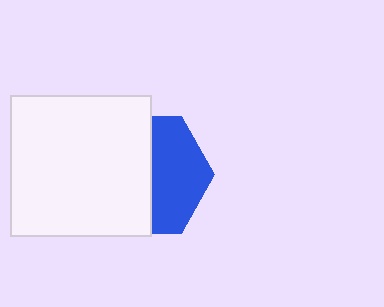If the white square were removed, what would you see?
You would see the complete blue hexagon.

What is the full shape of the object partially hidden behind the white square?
The partially hidden object is a blue hexagon.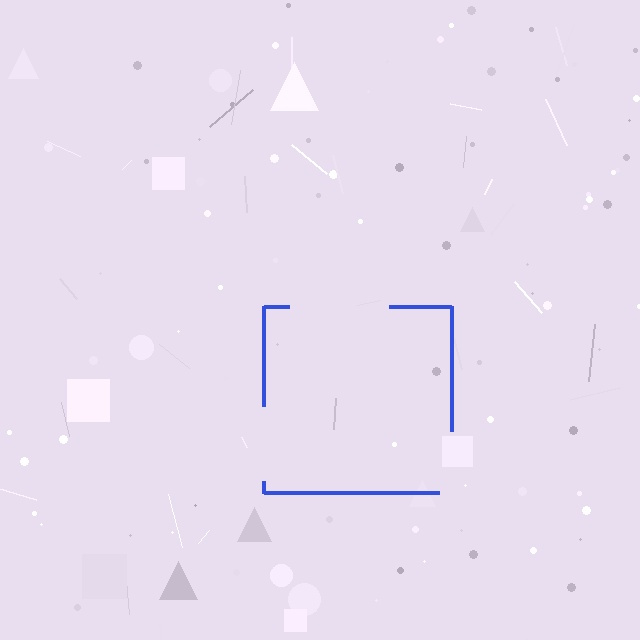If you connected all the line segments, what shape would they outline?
They would outline a square.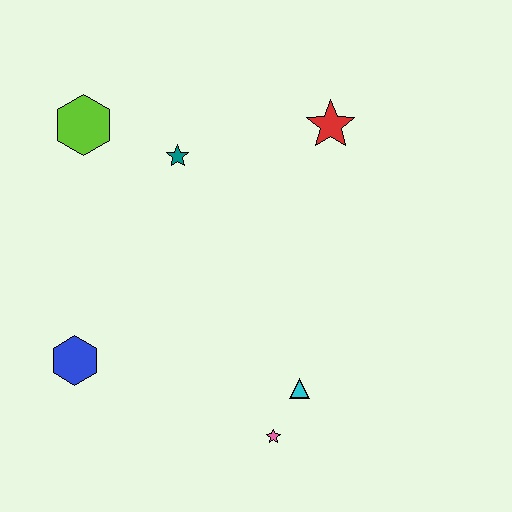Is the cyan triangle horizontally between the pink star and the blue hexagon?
No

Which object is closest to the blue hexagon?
The pink star is closest to the blue hexagon.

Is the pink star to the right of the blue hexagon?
Yes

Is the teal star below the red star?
Yes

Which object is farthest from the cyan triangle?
The lime hexagon is farthest from the cyan triangle.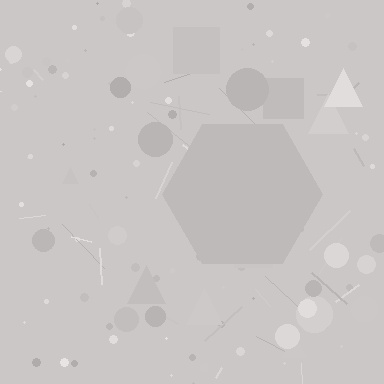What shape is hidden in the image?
A hexagon is hidden in the image.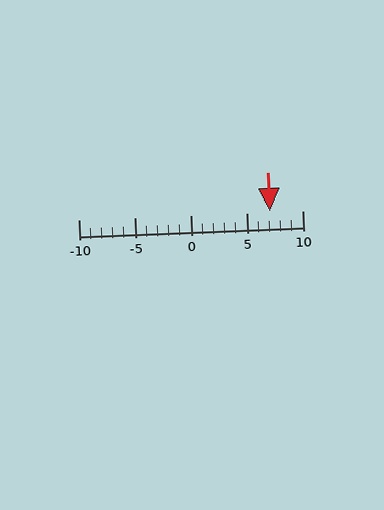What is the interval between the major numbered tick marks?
The major tick marks are spaced 5 units apart.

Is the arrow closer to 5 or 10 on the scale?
The arrow is closer to 5.